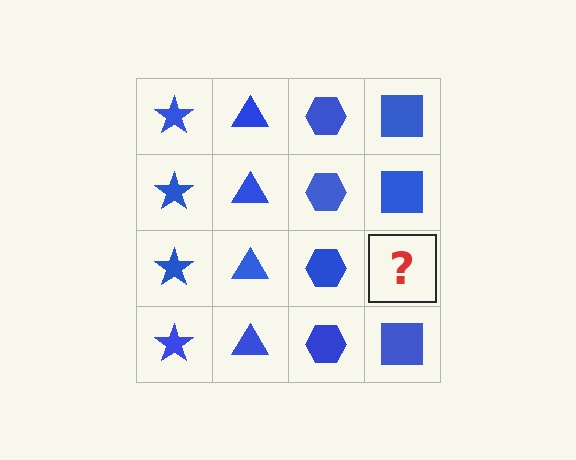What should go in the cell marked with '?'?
The missing cell should contain a blue square.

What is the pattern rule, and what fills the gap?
The rule is that each column has a consistent shape. The gap should be filled with a blue square.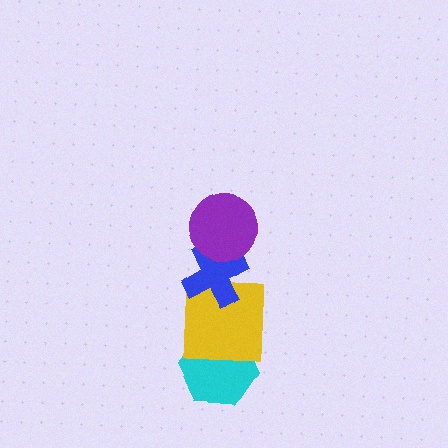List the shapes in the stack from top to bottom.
From top to bottom: the purple circle, the blue cross, the yellow square, the cyan hexagon.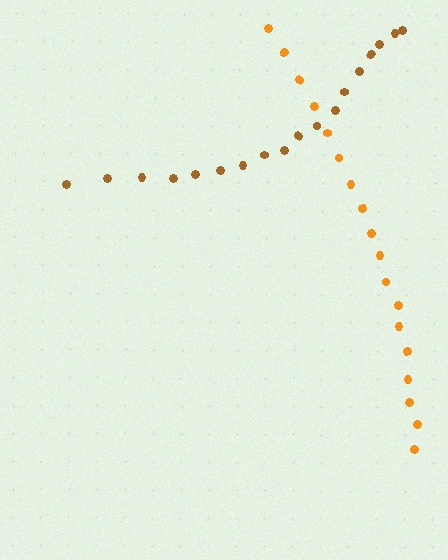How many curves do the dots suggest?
There are 2 distinct paths.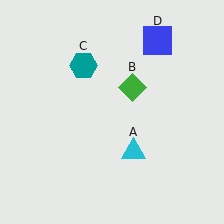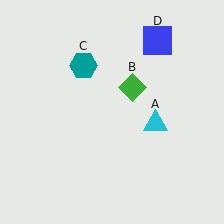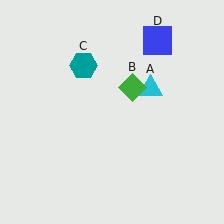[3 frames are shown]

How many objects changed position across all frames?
1 object changed position: cyan triangle (object A).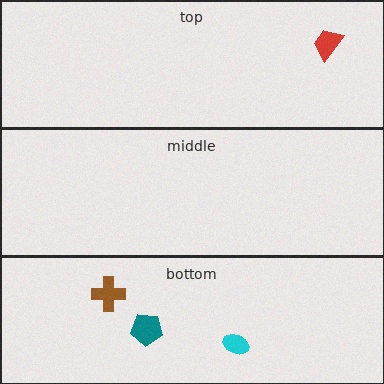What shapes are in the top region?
The red trapezoid.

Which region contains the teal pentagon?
The bottom region.